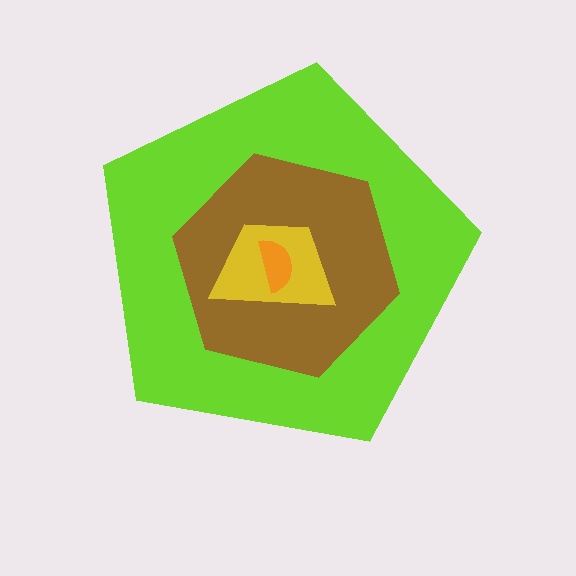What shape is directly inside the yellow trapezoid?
The orange semicircle.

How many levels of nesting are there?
4.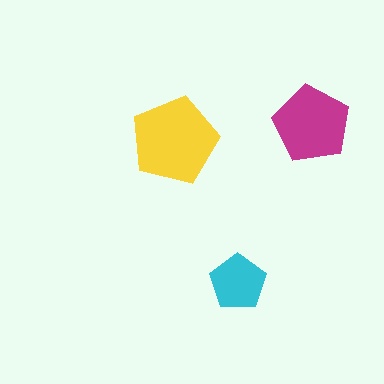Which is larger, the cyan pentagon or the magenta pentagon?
The magenta one.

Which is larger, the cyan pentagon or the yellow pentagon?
The yellow one.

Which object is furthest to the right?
The magenta pentagon is rightmost.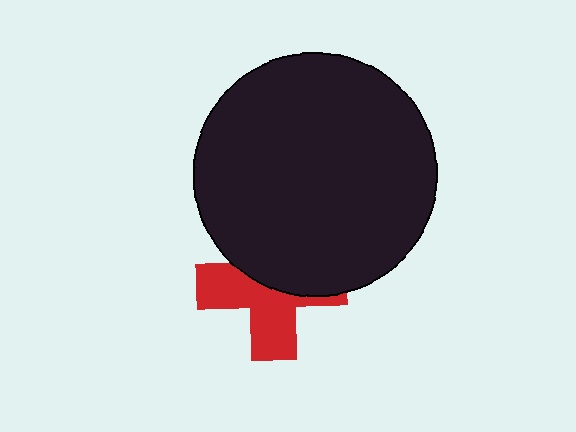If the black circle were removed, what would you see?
You would see the complete red cross.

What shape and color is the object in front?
The object in front is a black circle.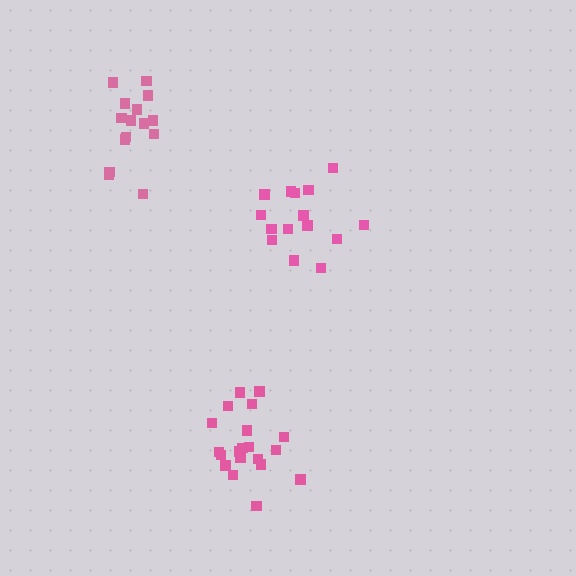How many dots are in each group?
Group 1: 15 dots, Group 2: 20 dots, Group 3: 15 dots (50 total).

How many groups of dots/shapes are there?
There are 3 groups.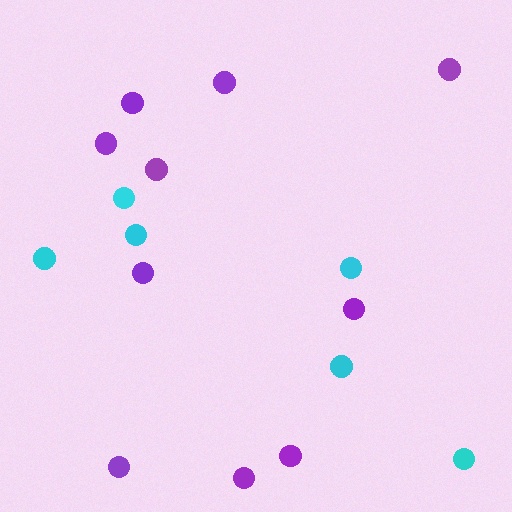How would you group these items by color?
There are 2 groups: one group of purple circles (10) and one group of cyan circles (6).